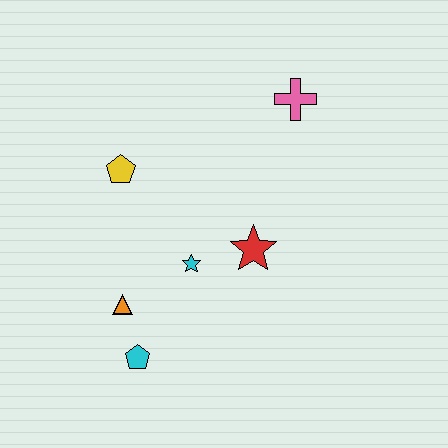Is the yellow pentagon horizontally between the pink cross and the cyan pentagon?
No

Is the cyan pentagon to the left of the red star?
Yes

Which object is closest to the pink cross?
The red star is closest to the pink cross.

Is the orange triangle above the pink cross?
No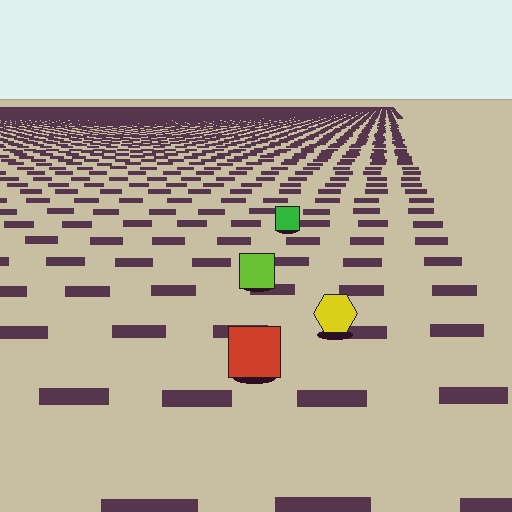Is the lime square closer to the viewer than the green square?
Yes. The lime square is closer — you can tell from the texture gradient: the ground texture is coarser near it.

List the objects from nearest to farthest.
From nearest to farthest: the red square, the yellow hexagon, the lime square, the green square.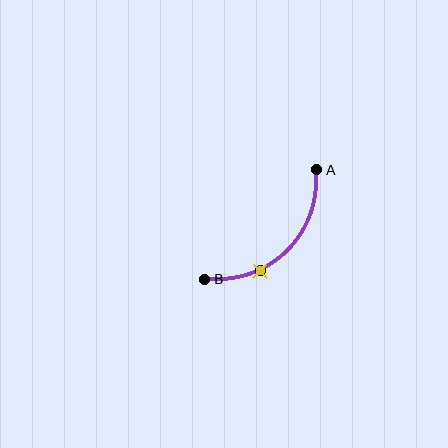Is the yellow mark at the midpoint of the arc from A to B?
No. The yellow mark lies on the arc but is closer to endpoint B. The arc midpoint would be at the point on the curve equidistant along the arc from both A and B.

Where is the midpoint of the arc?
The arc midpoint is the point on the curve farthest from the straight line joining A and B. It sits below and to the right of that line.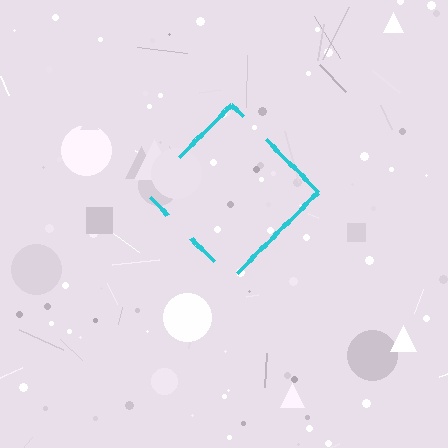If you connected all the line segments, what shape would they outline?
They would outline a diamond.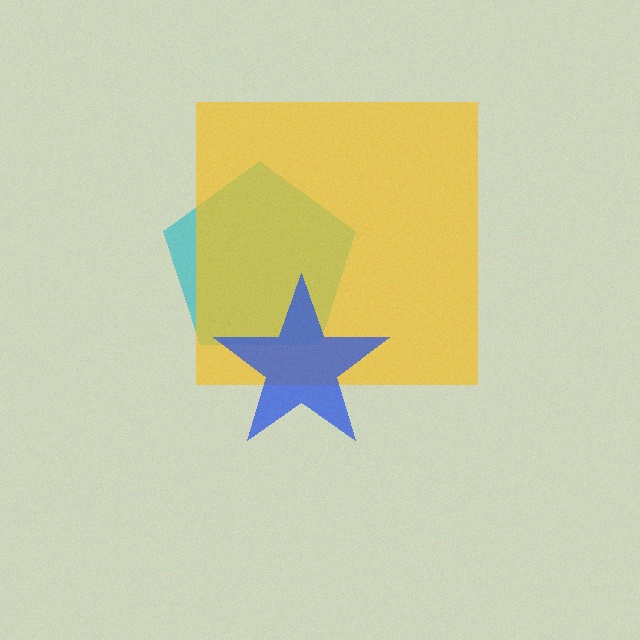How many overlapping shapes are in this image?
There are 3 overlapping shapes in the image.